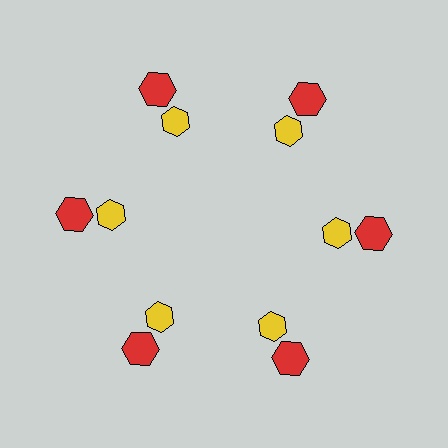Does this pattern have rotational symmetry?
Yes, this pattern has 6-fold rotational symmetry. It looks the same after rotating 60 degrees around the center.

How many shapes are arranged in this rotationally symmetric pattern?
There are 12 shapes, arranged in 6 groups of 2.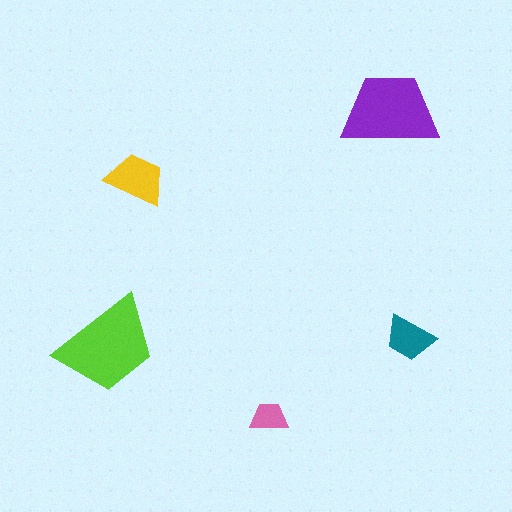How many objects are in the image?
There are 5 objects in the image.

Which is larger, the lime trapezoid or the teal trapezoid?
The lime one.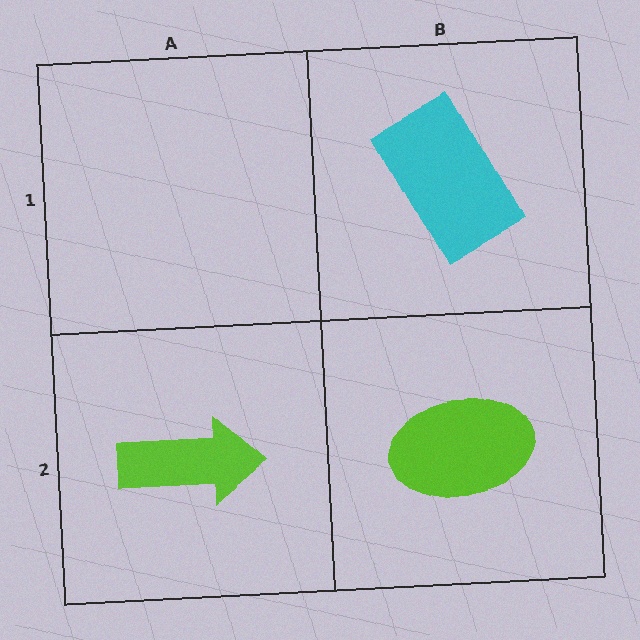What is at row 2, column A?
A lime arrow.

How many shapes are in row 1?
1 shape.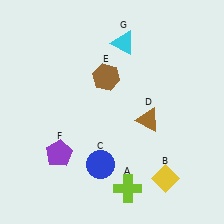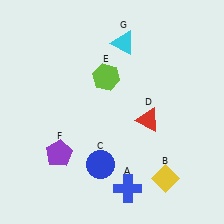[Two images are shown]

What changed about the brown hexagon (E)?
In Image 1, E is brown. In Image 2, it changed to lime.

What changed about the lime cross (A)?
In Image 1, A is lime. In Image 2, it changed to blue.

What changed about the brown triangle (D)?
In Image 1, D is brown. In Image 2, it changed to red.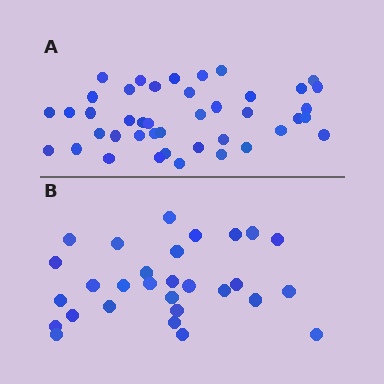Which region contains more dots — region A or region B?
Region A (the top region) has more dots.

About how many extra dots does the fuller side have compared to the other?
Region A has approximately 15 more dots than region B.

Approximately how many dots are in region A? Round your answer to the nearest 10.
About 40 dots. (The exact count is 42, which rounds to 40.)